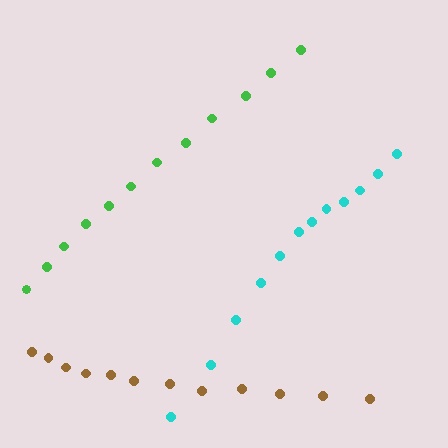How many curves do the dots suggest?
There are 3 distinct paths.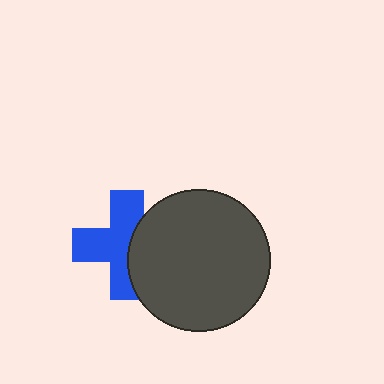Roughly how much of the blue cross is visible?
About half of it is visible (roughly 64%).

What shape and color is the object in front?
The object in front is a dark gray circle.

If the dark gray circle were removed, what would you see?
You would see the complete blue cross.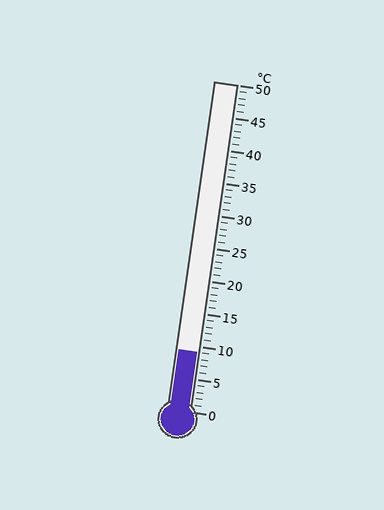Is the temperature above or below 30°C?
The temperature is below 30°C.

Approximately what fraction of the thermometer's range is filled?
The thermometer is filled to approximately 20% of its range.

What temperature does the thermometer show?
The thermometer shows approximately 9°C.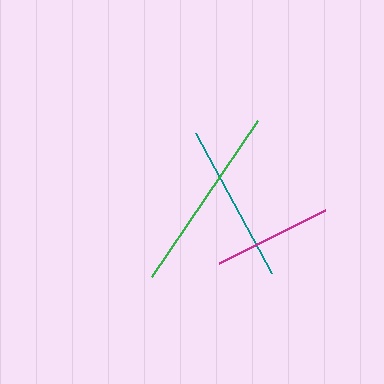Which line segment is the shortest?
The magenta line is the shortest at approximately 119 pixels.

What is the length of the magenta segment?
The magenta segment is approximately 119 pixels long.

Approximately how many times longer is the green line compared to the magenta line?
The green line is approximately 1.6 times the length of the magenta line.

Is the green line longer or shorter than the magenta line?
The green line is longer than the magenta line.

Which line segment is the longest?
The green line is the longest at approximately 188 pixels.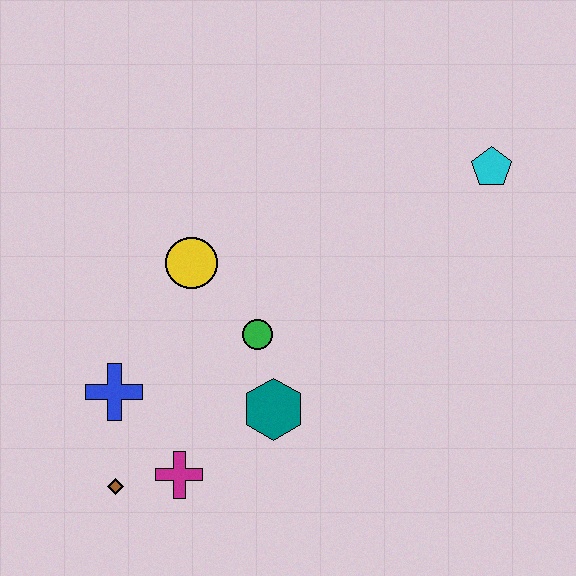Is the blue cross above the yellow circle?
No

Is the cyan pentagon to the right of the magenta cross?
Yes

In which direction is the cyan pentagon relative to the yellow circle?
The cyan pentagon is to the right of the yellow circle.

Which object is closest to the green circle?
The teal hexagon is closest to the green circle.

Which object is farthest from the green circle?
The cyan pentagon is farthest from the green circle.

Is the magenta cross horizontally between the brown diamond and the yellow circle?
Yes